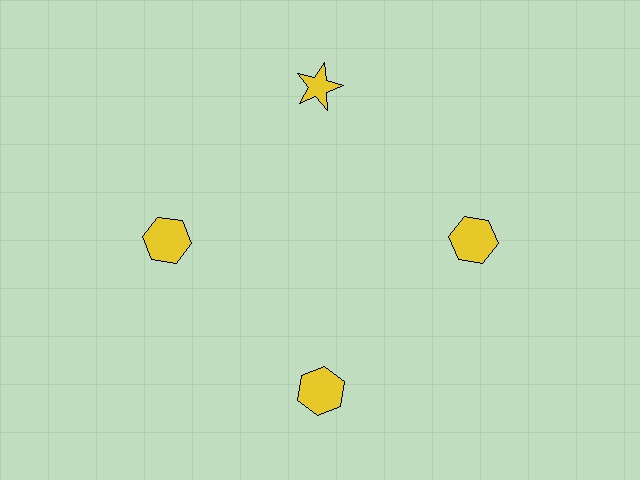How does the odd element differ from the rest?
It has a different shape: star instead of hexagon.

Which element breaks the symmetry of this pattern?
The yellow star at roughly the 12 o'clock position breaks the symmetry. All other shapes are yellow hexagons.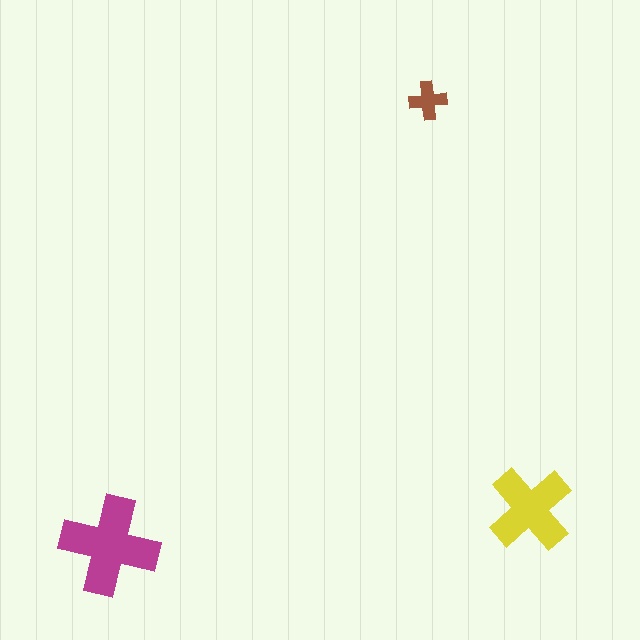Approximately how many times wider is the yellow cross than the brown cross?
About 2 times wider.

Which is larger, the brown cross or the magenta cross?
The magenta one.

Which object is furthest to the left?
The magenta cross is leftmost.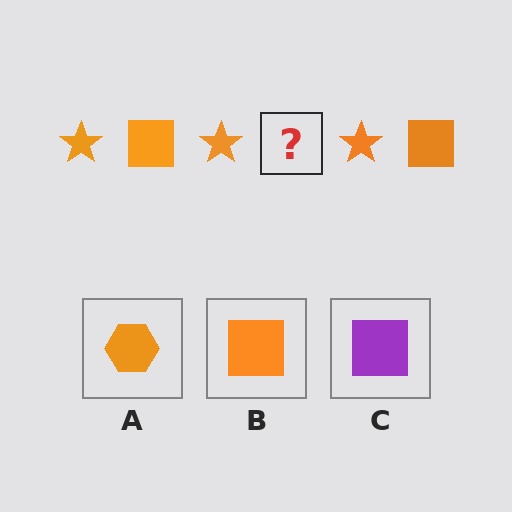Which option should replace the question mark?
Option B.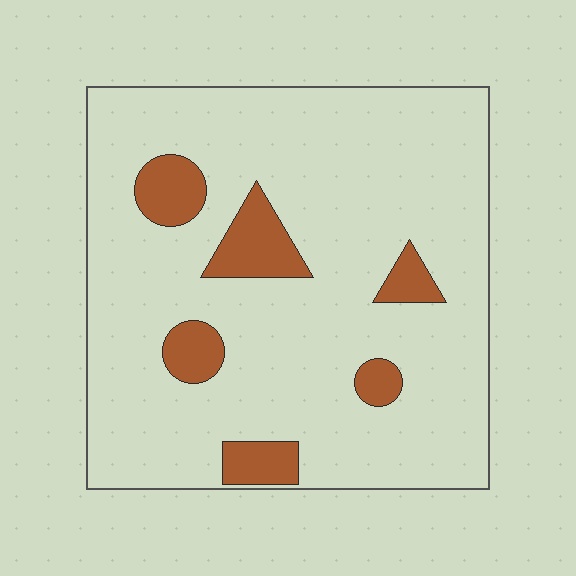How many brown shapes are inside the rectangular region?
6.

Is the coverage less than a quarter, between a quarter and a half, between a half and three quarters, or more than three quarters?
Less than a quarter.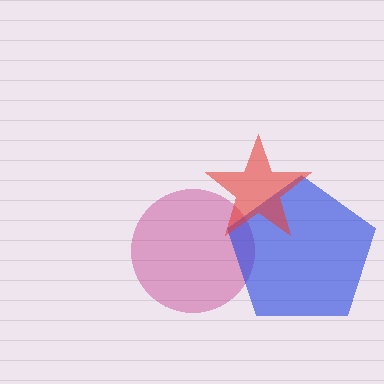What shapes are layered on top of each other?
The layered shapes are: a magenta circle, a blue pentagon, a red star.